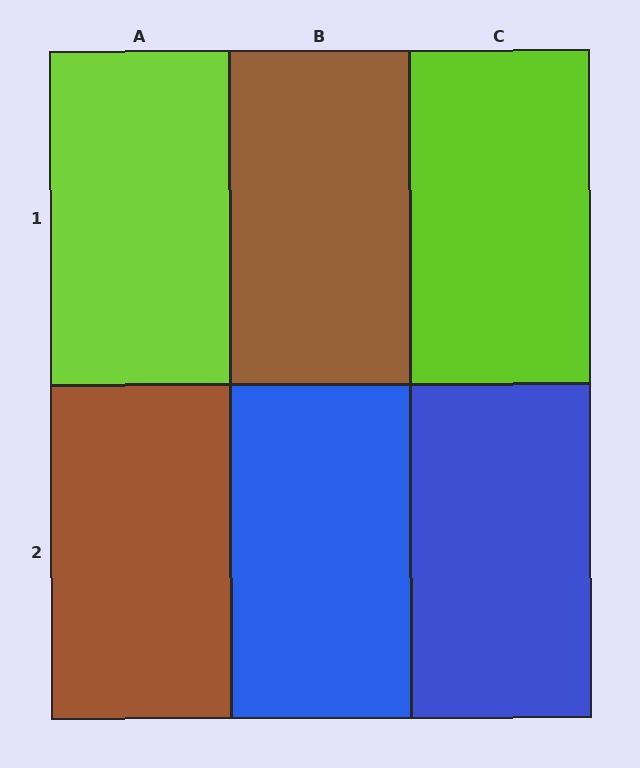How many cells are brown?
2 cells are brown.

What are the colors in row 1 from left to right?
Lime, brown, lime.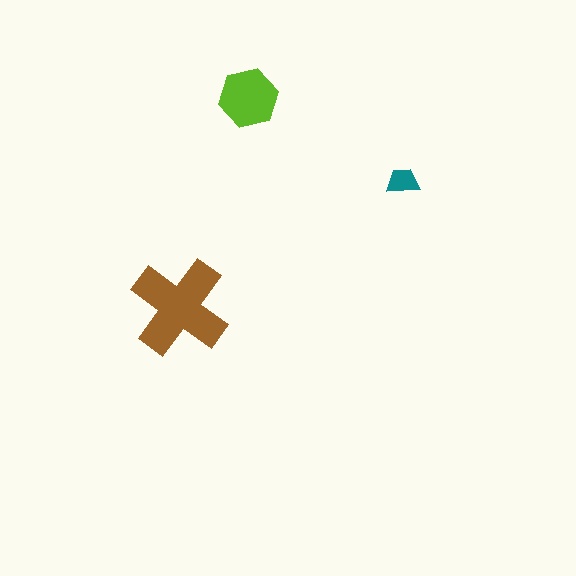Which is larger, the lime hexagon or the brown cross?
The brown cross.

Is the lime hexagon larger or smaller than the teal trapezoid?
Larger.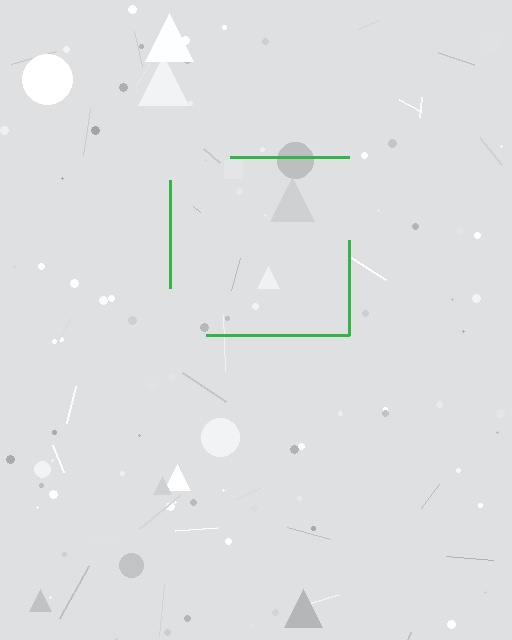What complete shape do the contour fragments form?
The contour fragments form a square.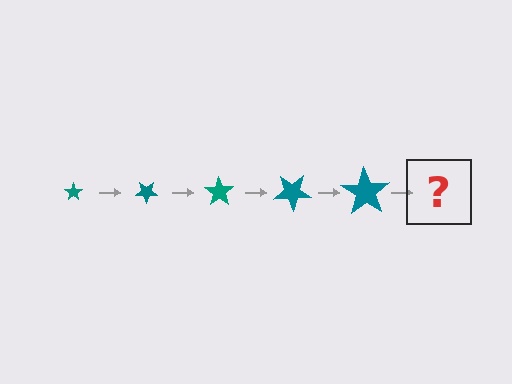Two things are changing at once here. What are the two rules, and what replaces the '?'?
The two rules are that the star grows larger each step and it rotates 35 degrees each step. The '?' should be a star, larger than the previous one and rotated 175 degrees from the start.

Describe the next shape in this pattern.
It should be a star, larger than the previous one and rotated 175 degrees from the start.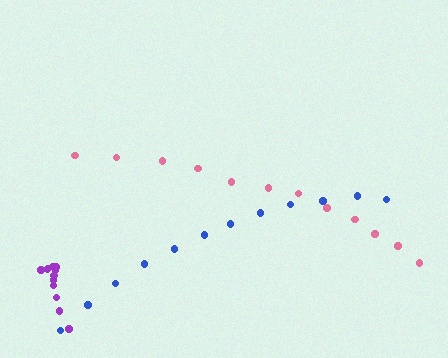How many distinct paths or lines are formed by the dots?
There are 3 distinct paths.